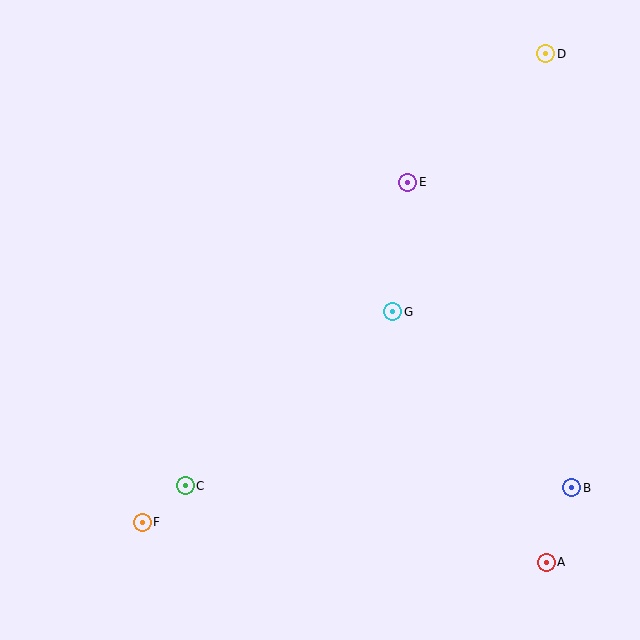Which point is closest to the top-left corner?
Point E is closest to the top-left corner.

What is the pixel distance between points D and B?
The distance between D and B is 435 pixels.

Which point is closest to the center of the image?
Point G at (393, 312) is closest to the center.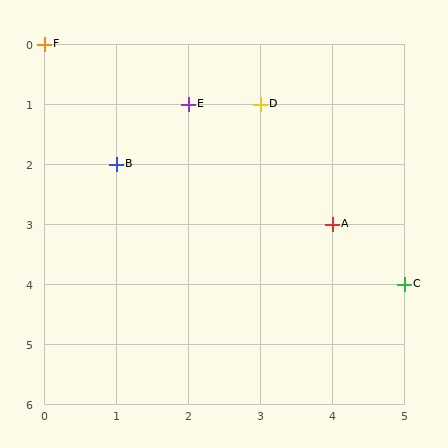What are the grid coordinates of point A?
Point A is at grid coordinates (4, 3).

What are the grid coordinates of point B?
Point B is at grid coordinates (1, 2).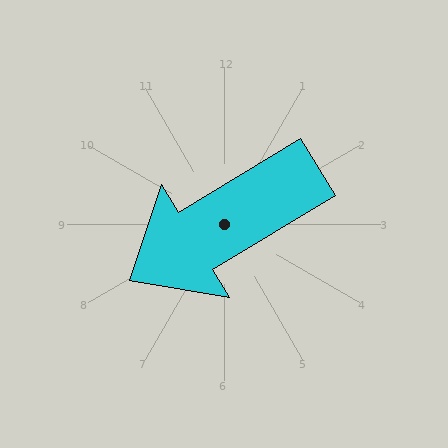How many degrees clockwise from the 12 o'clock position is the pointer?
Approximately 239 degrees.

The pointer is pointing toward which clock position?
Roughly 8 o'clock.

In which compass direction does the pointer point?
Southwest.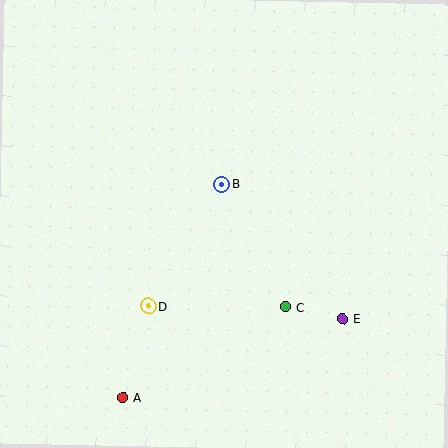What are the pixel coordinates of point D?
Point D is at (148, 306).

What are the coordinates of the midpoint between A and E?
The midpoint between A and E is at (233, 358).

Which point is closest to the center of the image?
Point B at (222, 184) is closest to the center.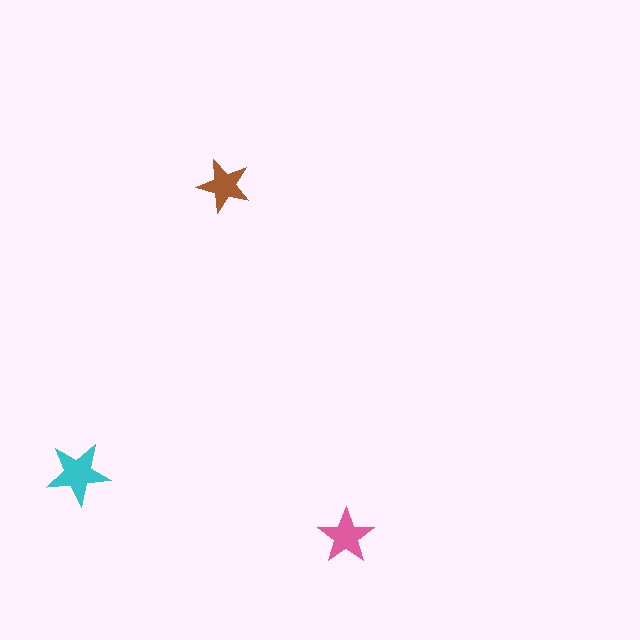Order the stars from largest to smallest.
the cyan one, the pink one, the brown one.